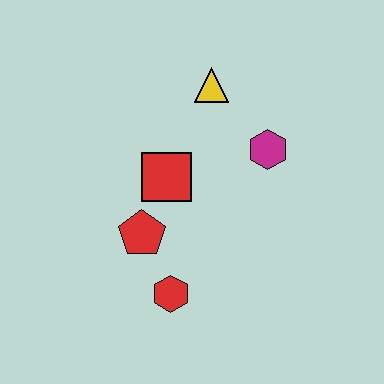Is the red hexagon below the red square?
Yes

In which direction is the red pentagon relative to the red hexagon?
The red pentagon is above the red hexagon.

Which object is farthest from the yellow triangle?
The red hexagon is farthest from the yellow triangle.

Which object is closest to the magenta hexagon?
The yellow triangle is closest to the magenta hexagon.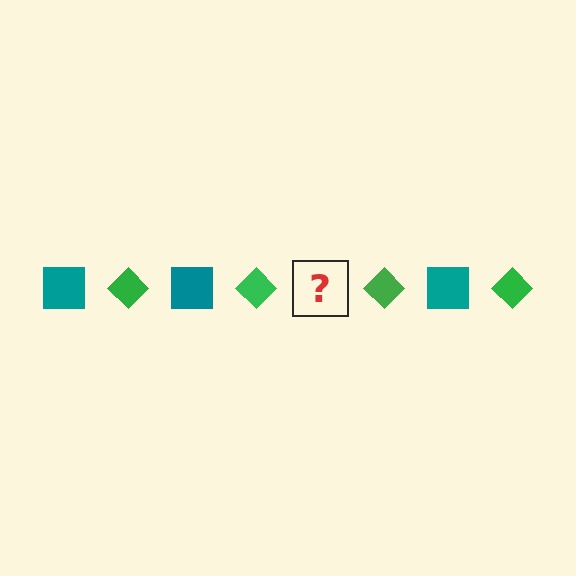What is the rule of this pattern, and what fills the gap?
The rule is that the pattern alternates between teal square and green diamond. The gap should be filled with a teal square.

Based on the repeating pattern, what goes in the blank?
The blank should be a teal square.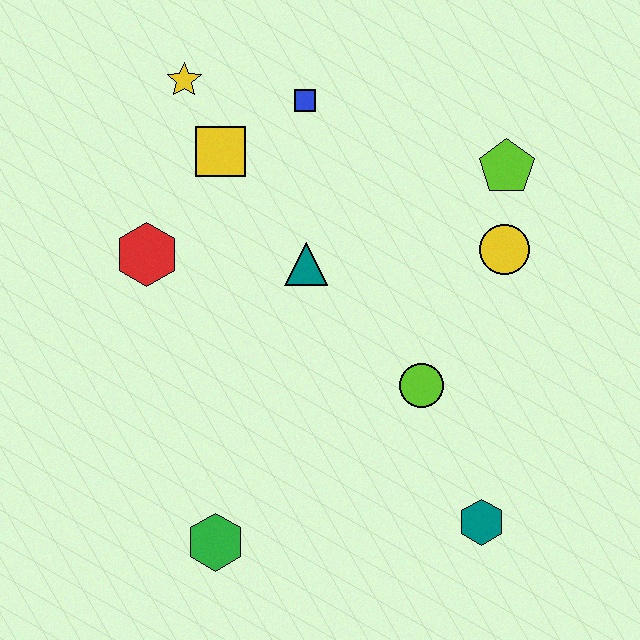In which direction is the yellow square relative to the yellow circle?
The yellow square is to the left of the yellow circle.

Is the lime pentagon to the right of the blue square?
Yes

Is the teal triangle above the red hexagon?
No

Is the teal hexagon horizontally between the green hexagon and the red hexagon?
No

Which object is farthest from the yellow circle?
The green hexagon is farthest from the yellow circle.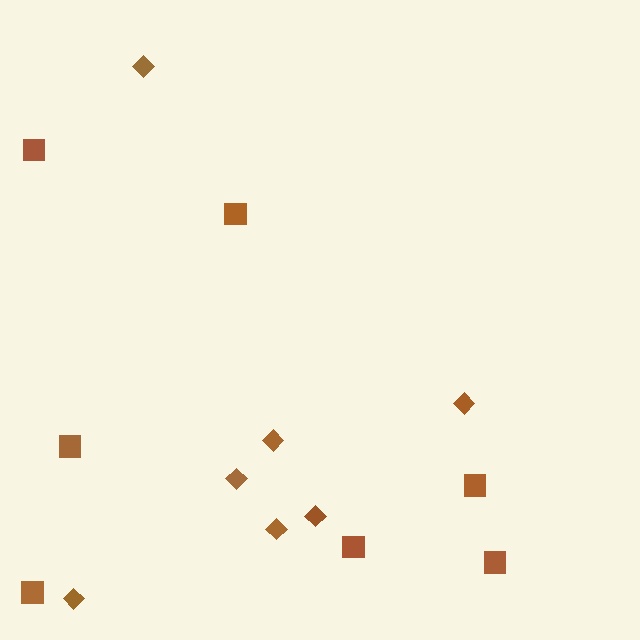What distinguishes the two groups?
There are 2 groups: one group of squares (7) and one group of diamonds (7).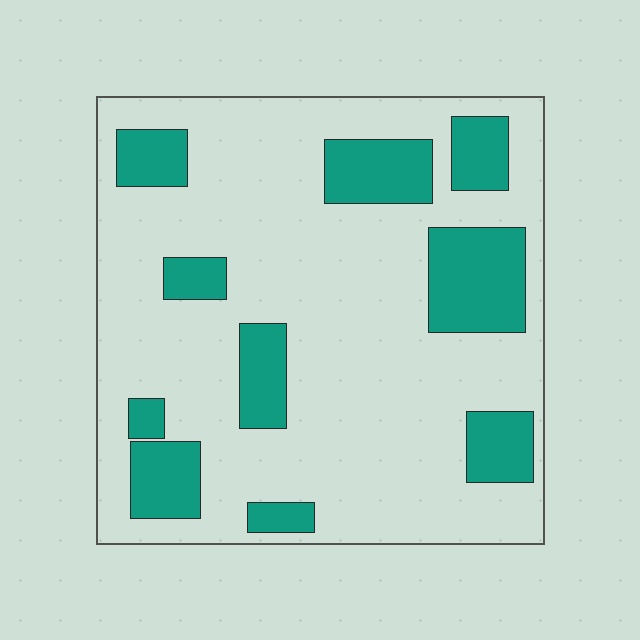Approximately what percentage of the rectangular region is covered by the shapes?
Approximately 25%.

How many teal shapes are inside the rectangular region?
10.